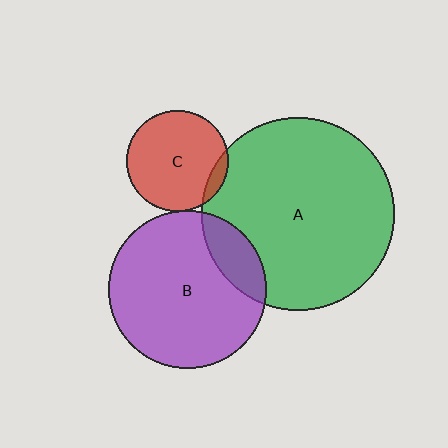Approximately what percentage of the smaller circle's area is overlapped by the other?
Approximately 15%.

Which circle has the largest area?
Circle A (green).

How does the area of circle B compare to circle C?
Approximately 2.4 times.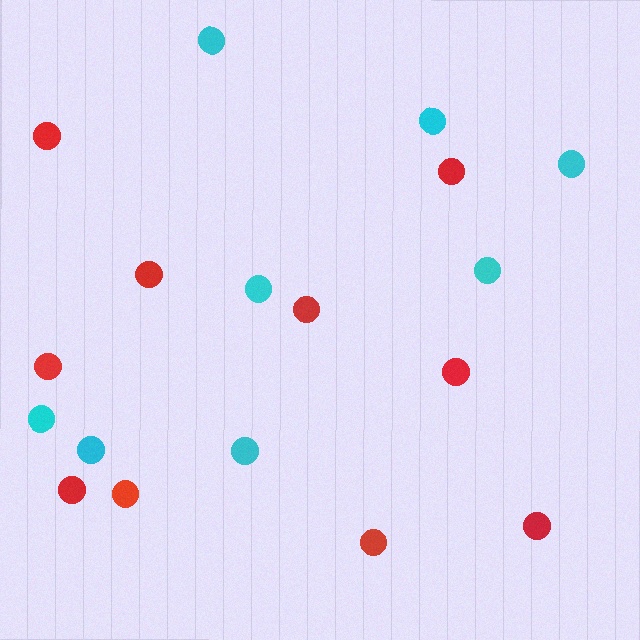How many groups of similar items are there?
There are 2 groups: one group of cyan circles (8) and one group of red circles (10).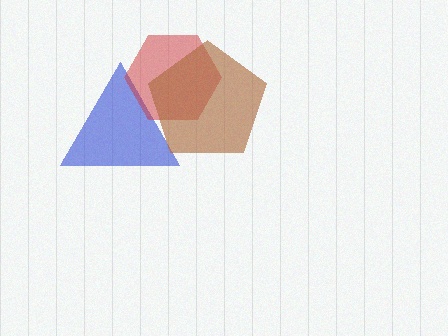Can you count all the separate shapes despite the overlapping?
Yes, there are 3 separate shapes.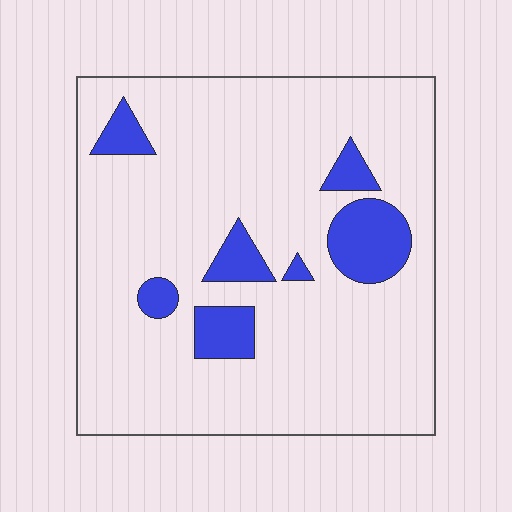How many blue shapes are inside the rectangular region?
7.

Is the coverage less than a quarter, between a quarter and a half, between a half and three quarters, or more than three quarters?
Less than a quarter.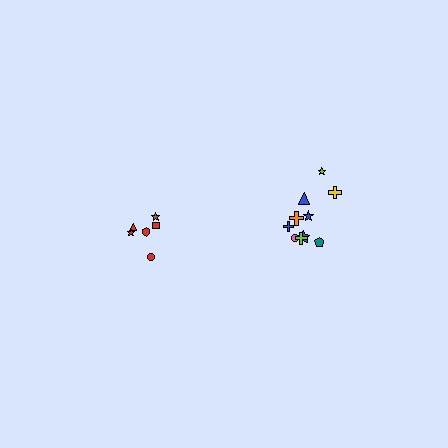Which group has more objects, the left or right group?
The right group.